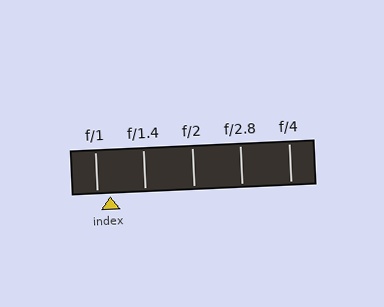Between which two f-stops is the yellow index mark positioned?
The index mark is between f/1 and f/1.4.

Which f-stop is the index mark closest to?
The index mark is closest to f/1.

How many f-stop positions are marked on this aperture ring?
There are 5 f-stop positions marked.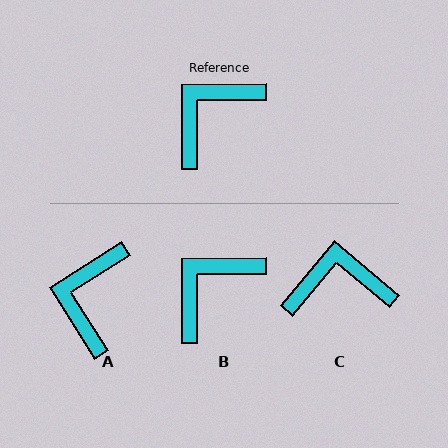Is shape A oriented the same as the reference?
No, it is off by about 32 degrees.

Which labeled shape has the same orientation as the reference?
B.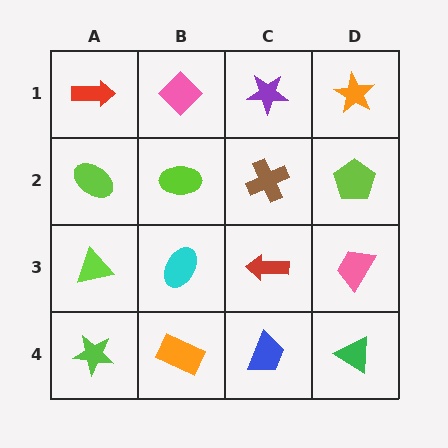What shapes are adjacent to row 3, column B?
A lime ellipse (row 2, column B), an orange rectangle (row 4, column B), a lime triangle (row 3, column A), a red arrow (row 3, column C).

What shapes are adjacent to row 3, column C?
A brown cross (row 2, column C), a blue trapezoid (row 4, column C), a cyan ellipse (row 3, column B), a pink trapezoid (row 3, column D).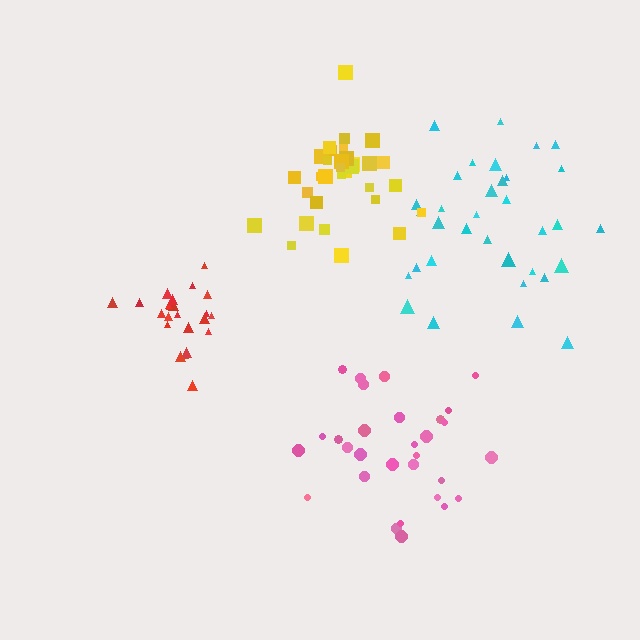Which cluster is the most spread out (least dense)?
Pink.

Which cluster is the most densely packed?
Red.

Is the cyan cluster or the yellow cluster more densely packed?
Yellow.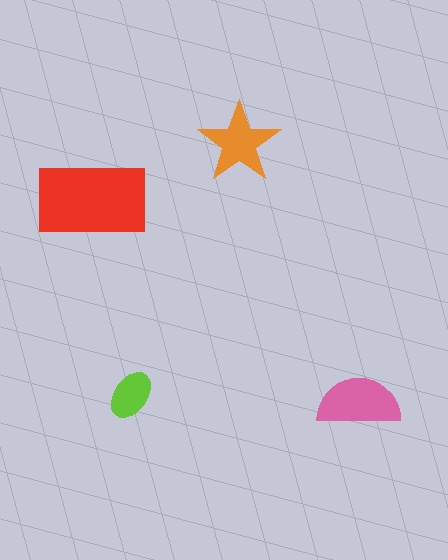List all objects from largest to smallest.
The red rectangle, the pink semicircle, the orange star, the lime ellipse.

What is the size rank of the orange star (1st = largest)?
3rd.